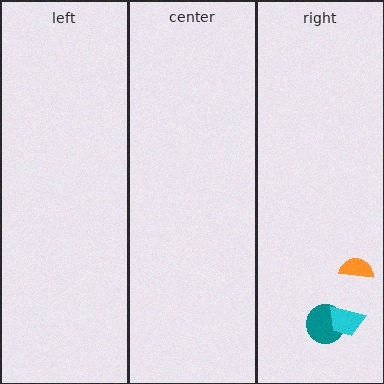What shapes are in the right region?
The teal circle, the cyan trapezoid, the orange semicircle.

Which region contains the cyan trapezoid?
The right region.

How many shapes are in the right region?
3.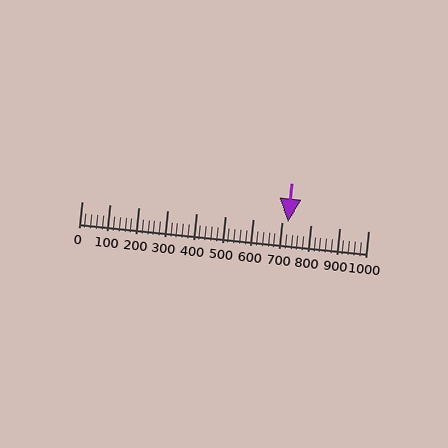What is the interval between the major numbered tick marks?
The major tick marks are spaced 100 units apart.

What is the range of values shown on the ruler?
The ruler shows values from 0 to 1000.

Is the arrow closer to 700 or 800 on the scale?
The arrow is closer to 700.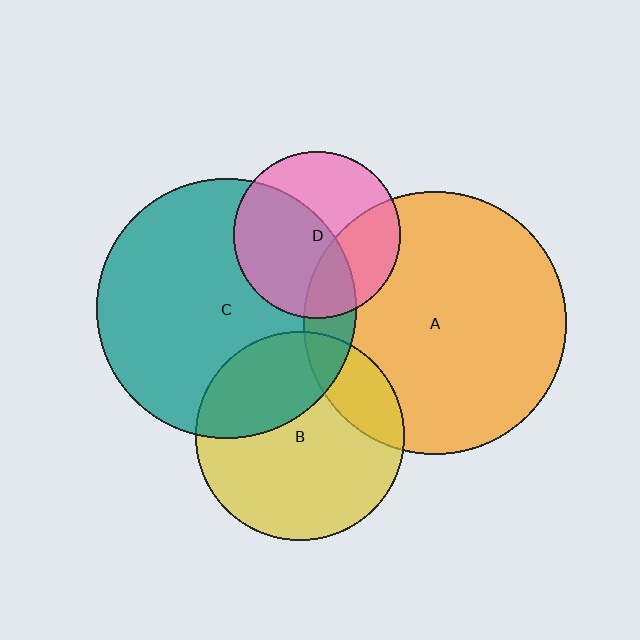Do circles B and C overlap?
Yes.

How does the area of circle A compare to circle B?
Approximately 1.6 times.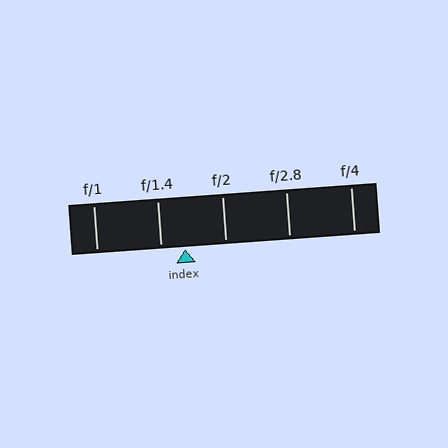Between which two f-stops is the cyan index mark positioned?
The index mark is between f/1.4 and f/2.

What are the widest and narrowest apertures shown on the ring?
The widest aperture shown is f/1 and the narrowest is f/4.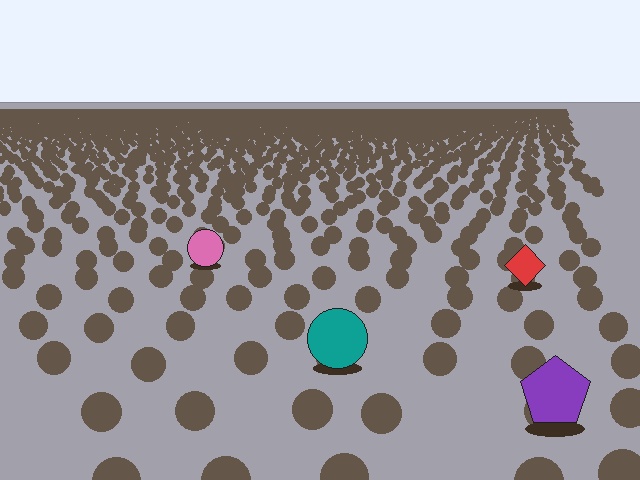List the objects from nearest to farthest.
From nearest to farthest: the purple pentagon, the teal circle, the red diamond, the pink circle.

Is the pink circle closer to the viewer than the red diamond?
No. The red diamond is closer — you can tell from the texture gradient: the ground texture is coarser near it.